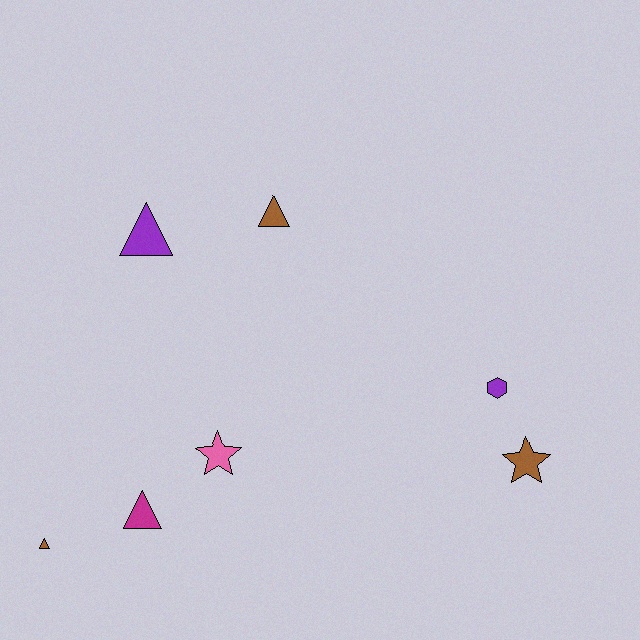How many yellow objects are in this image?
There are no yellow objects.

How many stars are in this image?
There are 2 stars.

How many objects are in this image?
There are 7 objects.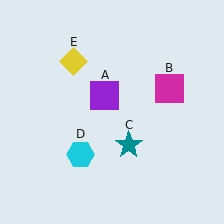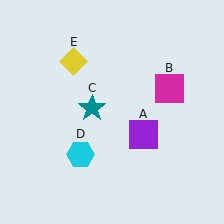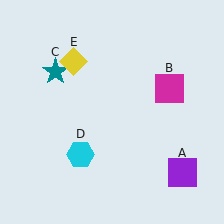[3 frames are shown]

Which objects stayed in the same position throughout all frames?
Magenta square (object B) and cyan hexagon (object D) and yellow diamond (object E) remained stationary.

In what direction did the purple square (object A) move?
The purple square (object A) moved down and to the right.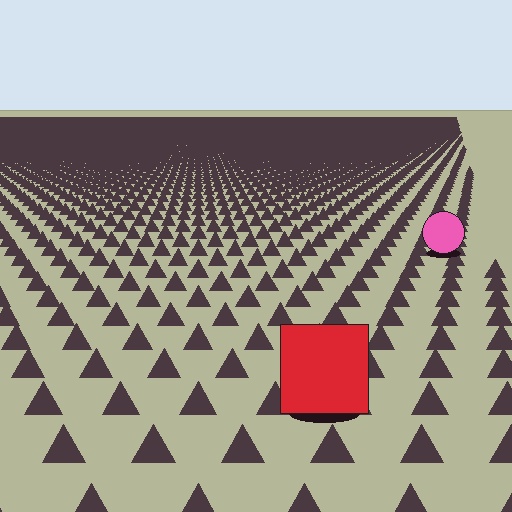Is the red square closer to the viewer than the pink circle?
Yes. The red square is closer — you can tell from the texture gradient: the ground texture is coarser near it.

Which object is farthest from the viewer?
The pink circle is farthest from the viewer. It appears smaller and the ground texture around it is denser.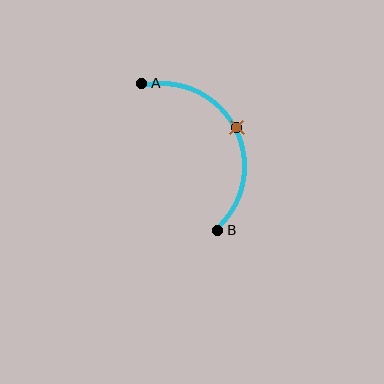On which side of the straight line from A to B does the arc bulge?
The arc bulges to the right of the straight line connecting A and B.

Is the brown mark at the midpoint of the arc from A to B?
Yes. The brown mark lies on the arc at equal arc-length from both A and B — it is the arc midpoint.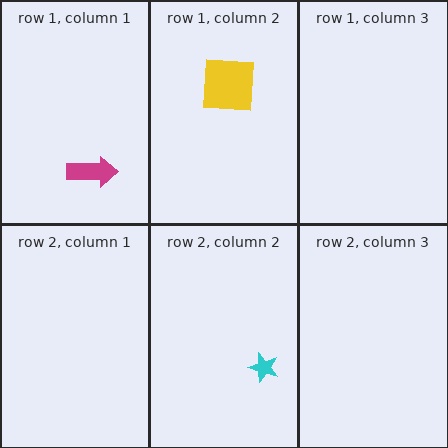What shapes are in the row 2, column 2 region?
The cyan star.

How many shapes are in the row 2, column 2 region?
1.